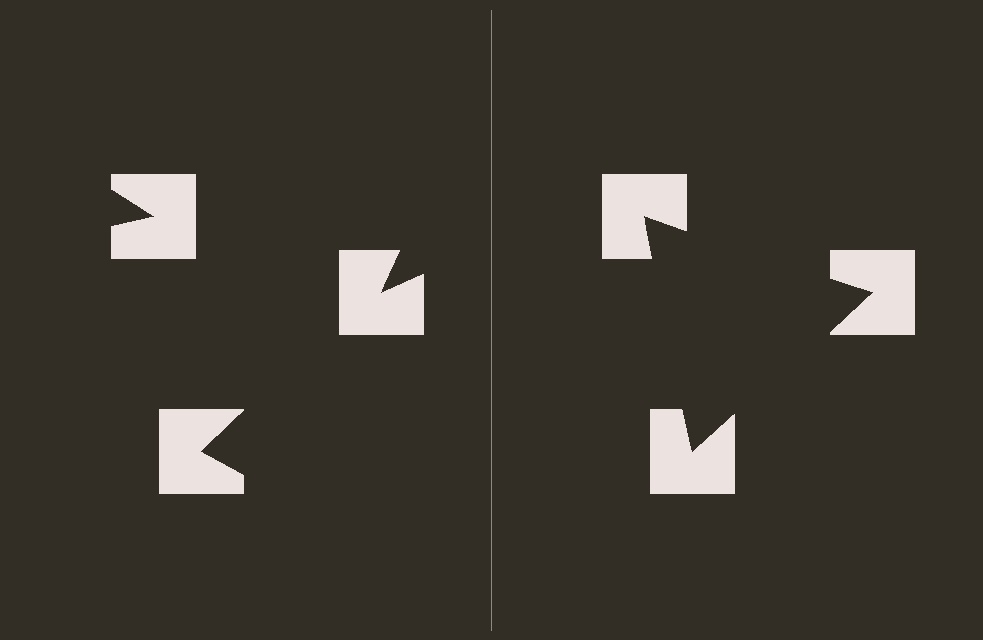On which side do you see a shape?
An illusory triangle appears on the right side. On the left side the wedge cuts are rotated, so no coherent shape forms.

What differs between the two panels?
The notched squares are positioned identically on both sides; only the wedge orientations differ. On the right they align to a triangle; on the left they are misaligned.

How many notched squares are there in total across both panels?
6 — 3 on each side.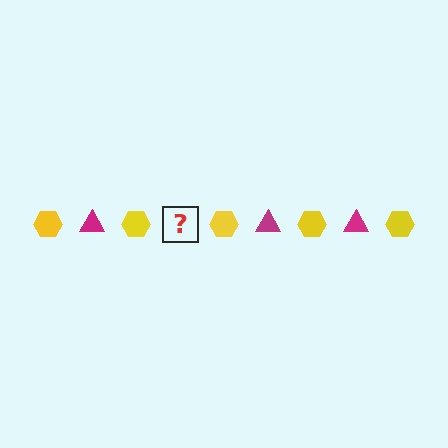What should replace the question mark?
The question mark should be replaced with a magenta triangle.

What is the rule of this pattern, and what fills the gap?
The rule is that the pattern alternates between yellow hexagon and magenta triangle. The gap should be filled with a magenta triangle.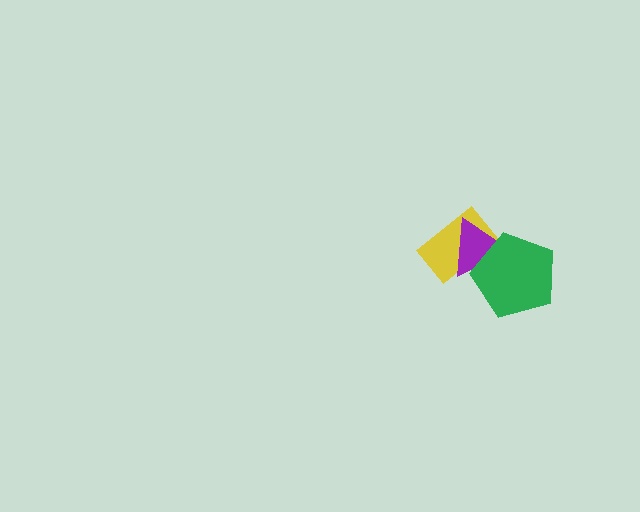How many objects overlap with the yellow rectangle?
2 objects overlap with the yellow rectangle.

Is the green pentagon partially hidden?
No, no other shape covers it.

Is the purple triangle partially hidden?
Yes, it is partially covered by another shape.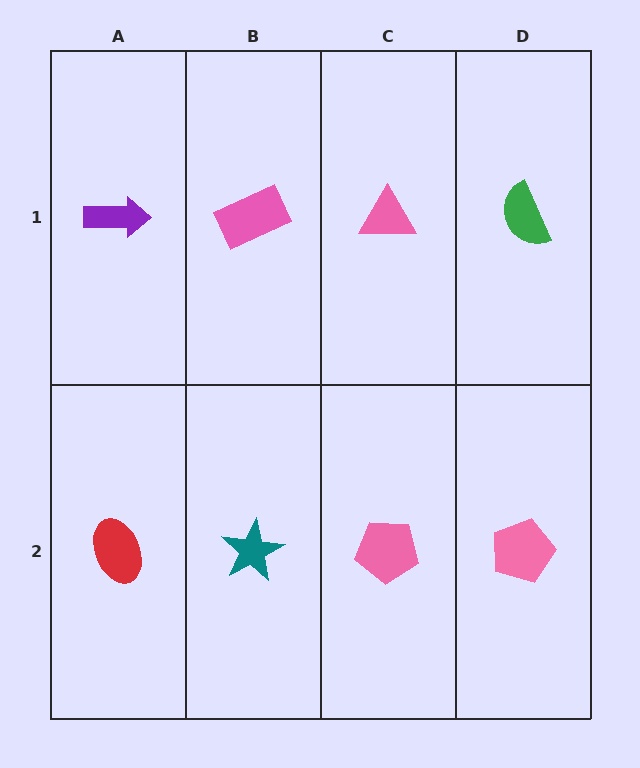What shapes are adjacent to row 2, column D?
A green semicircle (row 1, column D), a pink pentagon (row 2, column C).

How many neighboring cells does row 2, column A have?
2.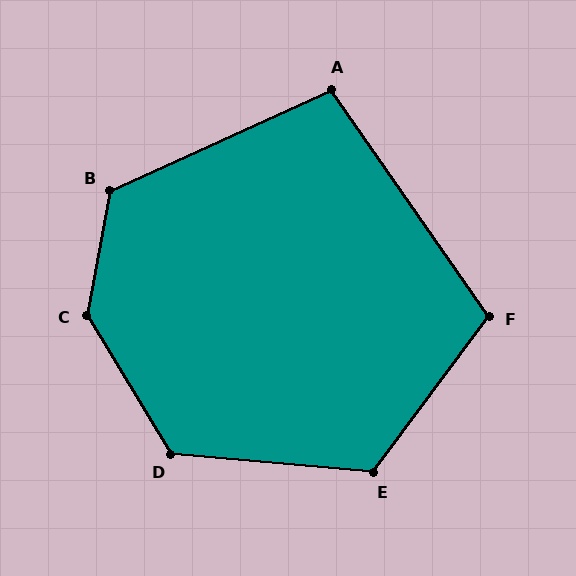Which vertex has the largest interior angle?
C, at approximately 138 degrees.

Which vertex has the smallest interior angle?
A, at approximately 100 degrees.